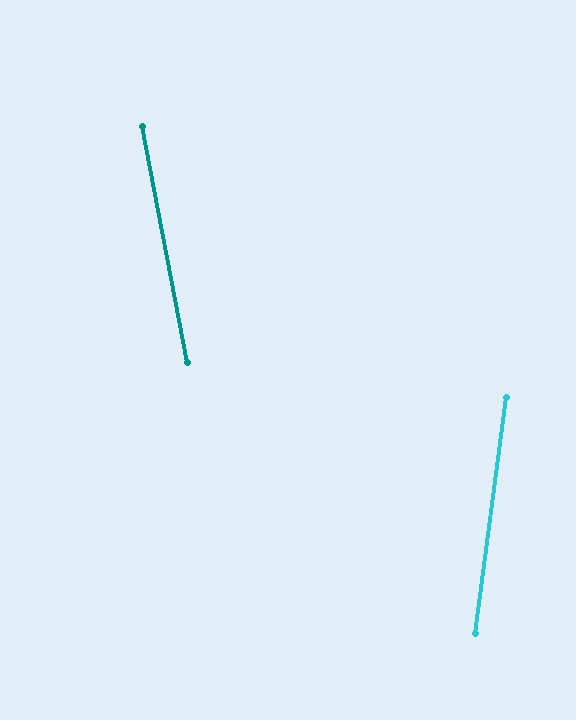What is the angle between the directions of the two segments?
Approximately 18 degrees.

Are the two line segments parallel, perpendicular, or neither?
Neither parallel nor perpendicular — they differ by about 18°.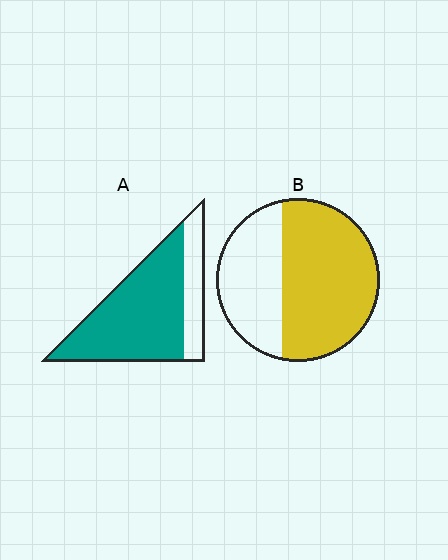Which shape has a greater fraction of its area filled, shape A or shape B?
Shape A.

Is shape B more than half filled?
Yes.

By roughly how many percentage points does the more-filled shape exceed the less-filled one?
By roughly 15 percentage points (A over B).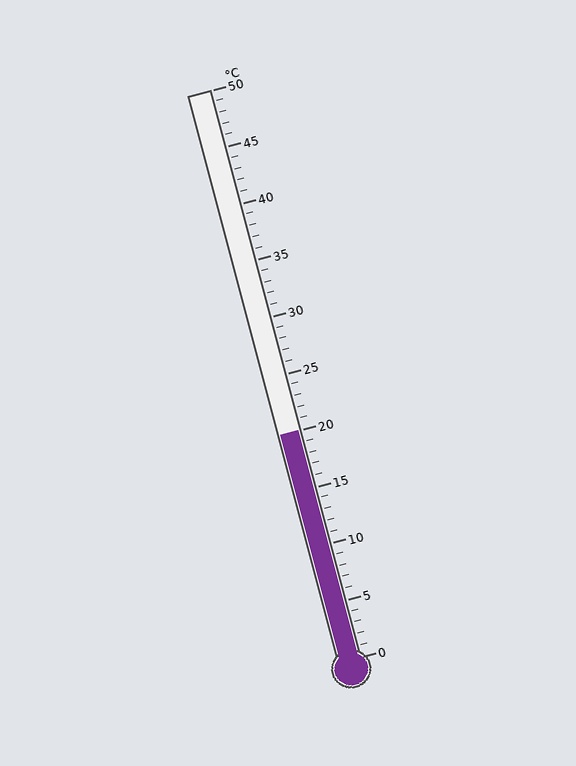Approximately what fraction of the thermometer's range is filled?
The thermometer is filled to approximately 40% of its range.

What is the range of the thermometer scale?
The thermometer scale ranges from 0°C to 50°C.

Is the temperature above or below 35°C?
The temperature is below 35°C.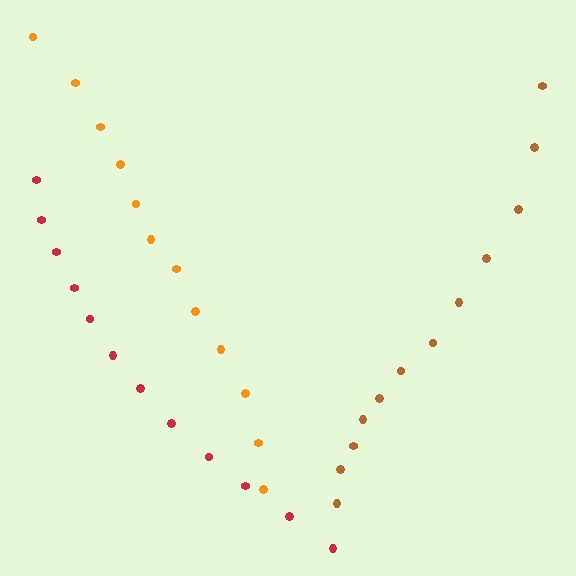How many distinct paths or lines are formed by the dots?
There are 3 distinct paths.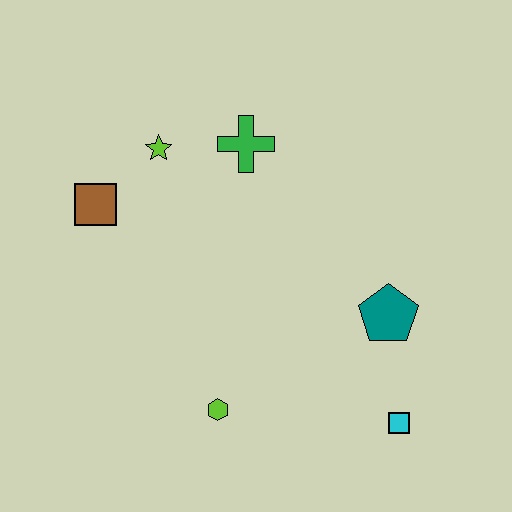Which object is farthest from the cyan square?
The brown square is farthest from the cyan square.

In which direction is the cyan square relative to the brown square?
The cyan square is to the right of the brown square.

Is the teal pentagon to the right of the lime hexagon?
Yes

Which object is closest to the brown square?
The lime star is closest to the brown square.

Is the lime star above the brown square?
Yes